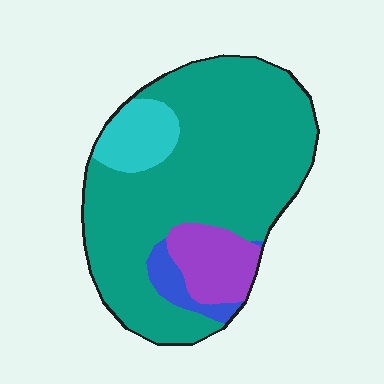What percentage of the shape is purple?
Purple takes up less than a quarter of the shape.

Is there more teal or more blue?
Teal.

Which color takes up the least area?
Blue, at roughly 5%.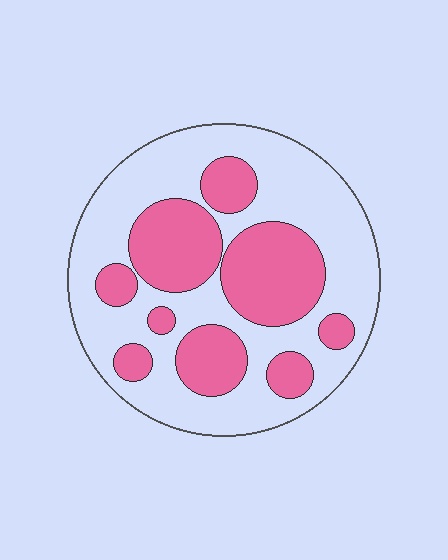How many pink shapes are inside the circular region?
9.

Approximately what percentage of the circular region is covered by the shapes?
Approximately 35%.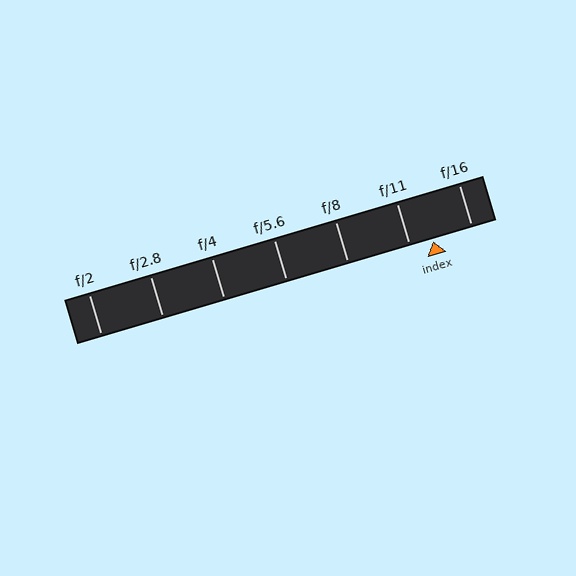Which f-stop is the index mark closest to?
The index mark is closest to f/11.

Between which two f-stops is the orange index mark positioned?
The index mark is between f/11 and f/16.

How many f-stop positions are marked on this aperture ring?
There are 7 f-stop positions marked.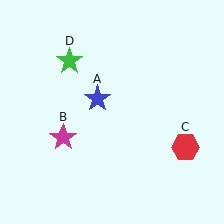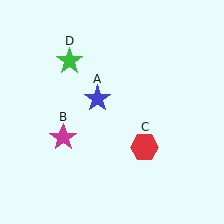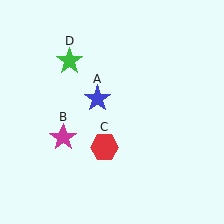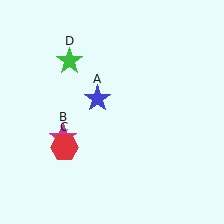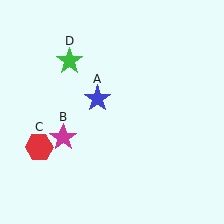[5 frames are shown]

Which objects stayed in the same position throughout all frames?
Blue star (object A) and magenta star (object B) and green star (object D) remained stationary.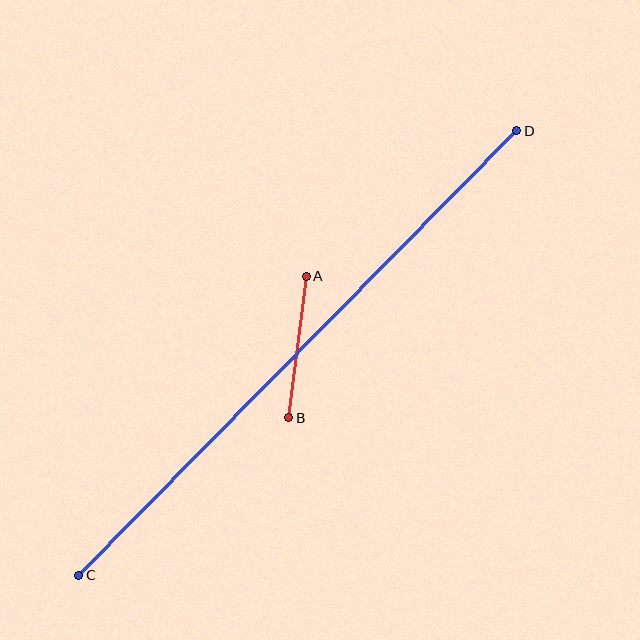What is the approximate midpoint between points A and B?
The midpoint is at approximately (298, 347) pixels.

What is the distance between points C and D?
The distance is approximately 624 pixels.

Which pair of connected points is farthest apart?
Points C and D are farthest apart.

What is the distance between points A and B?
The distance is approximately 142 pixels.